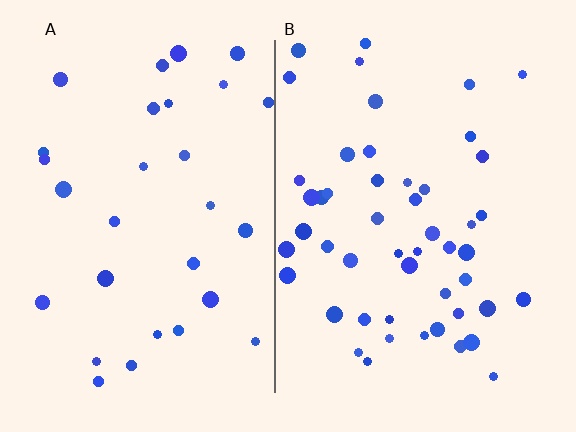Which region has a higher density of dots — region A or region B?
B (the right).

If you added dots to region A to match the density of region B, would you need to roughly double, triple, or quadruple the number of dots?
Approximately double.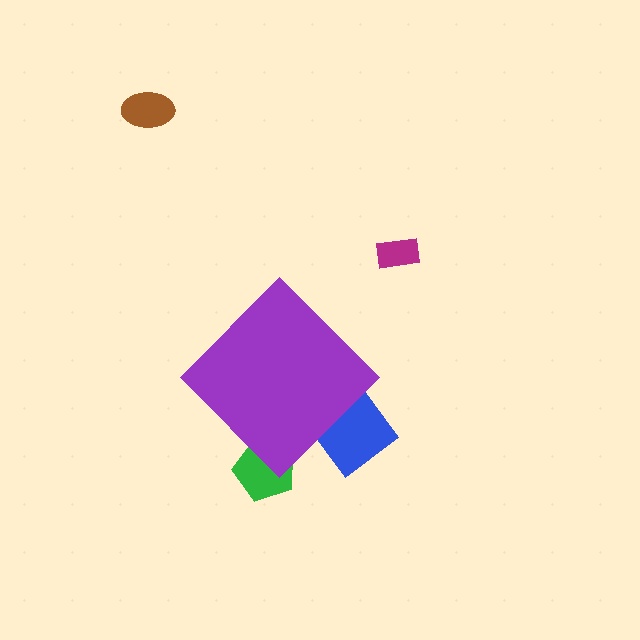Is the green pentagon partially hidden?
Yes, the green pentagon is partially hidden behind the purple diamond.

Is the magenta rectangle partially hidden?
No, the magenta rectangle is fully visible.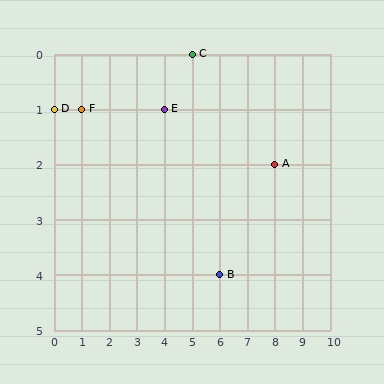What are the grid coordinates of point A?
Point A is at grid coordinates (8, 2).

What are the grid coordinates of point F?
Point F is at grid coordinates (1, 1).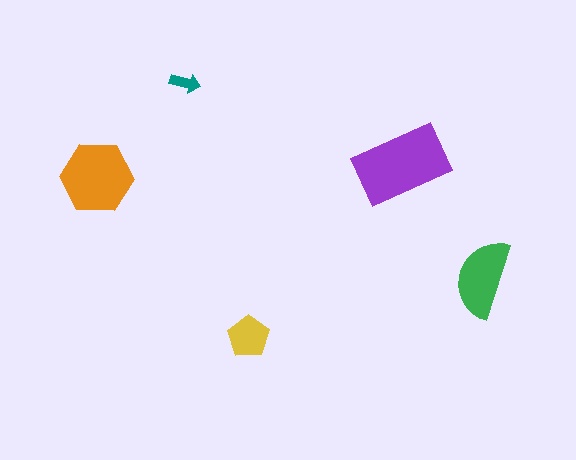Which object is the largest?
The purple rectangle.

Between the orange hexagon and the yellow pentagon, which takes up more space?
The orange hexagon.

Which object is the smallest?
The teal arrow.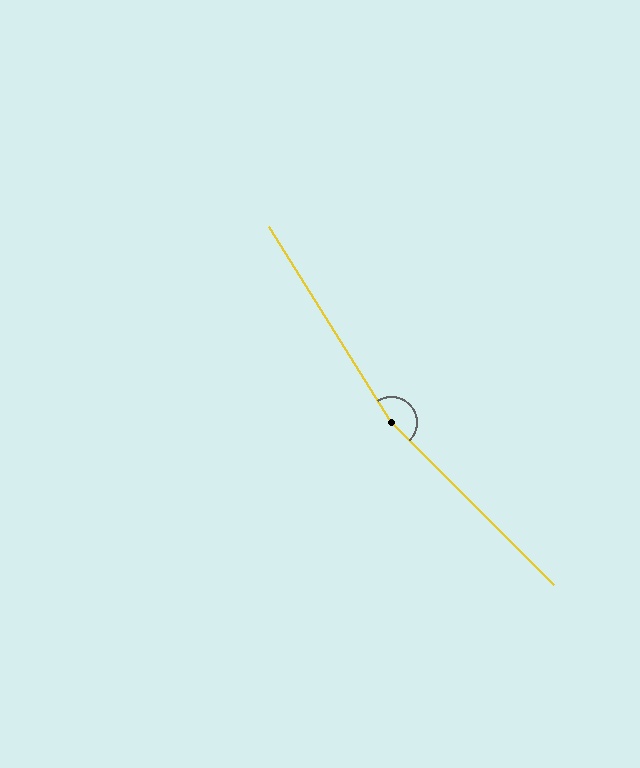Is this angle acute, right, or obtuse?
It is obtuse.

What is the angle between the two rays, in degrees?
Approximately 167 degrees.